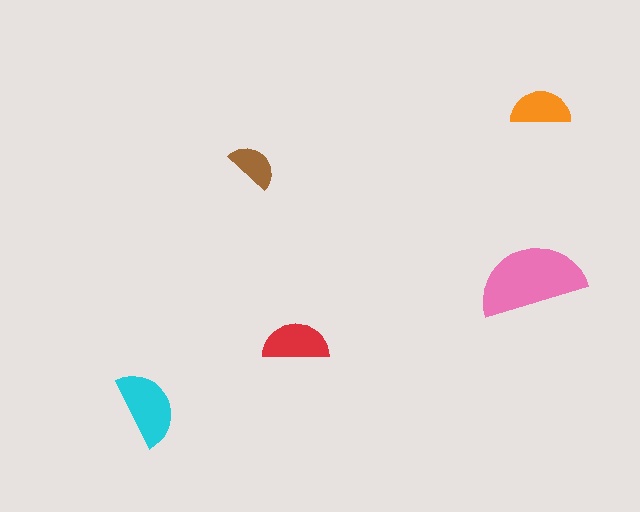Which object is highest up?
The orange semicircle is topmost.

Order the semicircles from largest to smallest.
the pink one, the cyan one, the red one, the orange one, the brown one.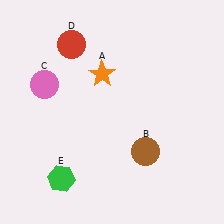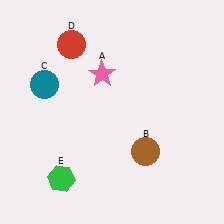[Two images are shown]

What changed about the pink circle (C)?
In Image 1, C is pink. In Image 2, it changed to teal.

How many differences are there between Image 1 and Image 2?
There are 2 differences between the two images.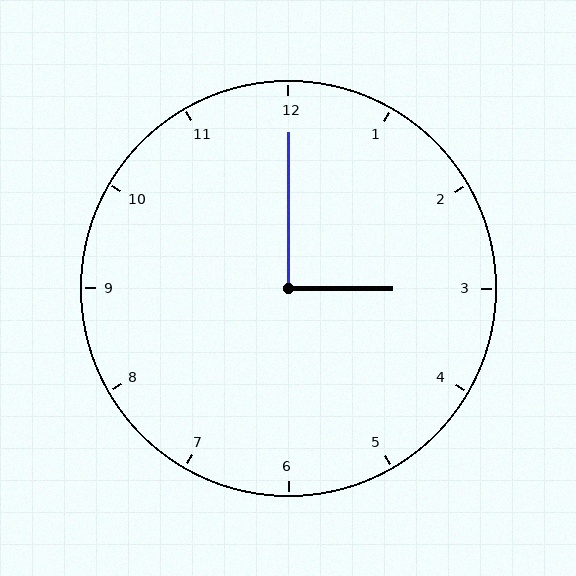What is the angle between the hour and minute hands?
Approximately 90 degrees.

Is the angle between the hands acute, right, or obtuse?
It is right.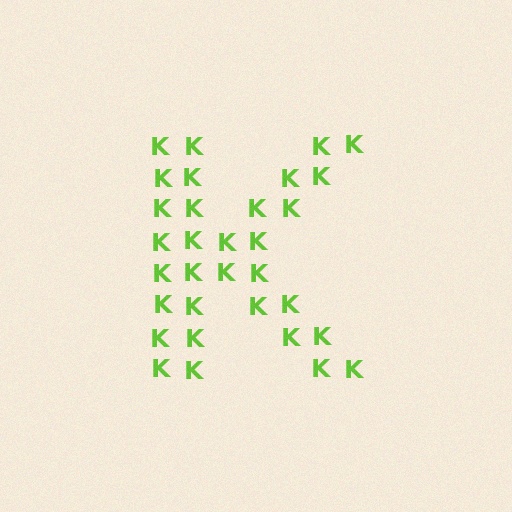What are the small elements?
The small elements are letter K's.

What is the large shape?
The large shape is the letter K.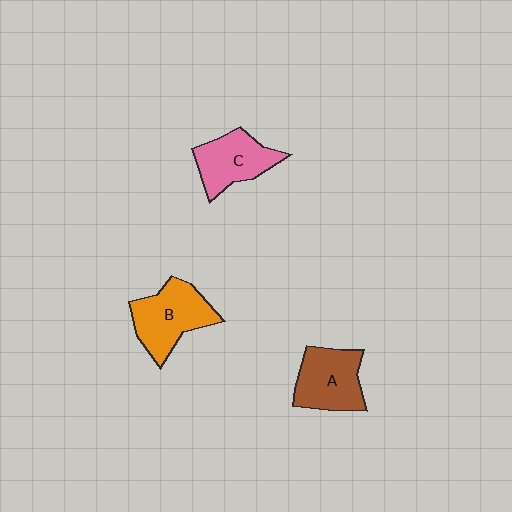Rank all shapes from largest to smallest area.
From largest to smallest: B (orange), A (brown), C (pink).